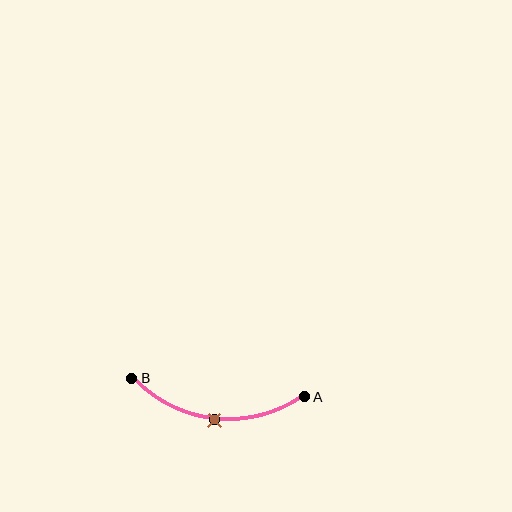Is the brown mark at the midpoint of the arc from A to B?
Yes. The brown mark lies on the arc at equal arc-length from both A and B — it is the arc midpoint.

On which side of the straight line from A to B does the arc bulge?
The arc bulges below the straight line connecting A and B.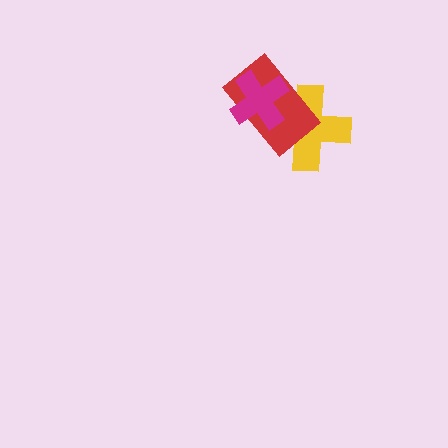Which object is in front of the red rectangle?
The magenta cross is in front of the red rectangle.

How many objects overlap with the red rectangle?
2 objects overlap with the red rectangle.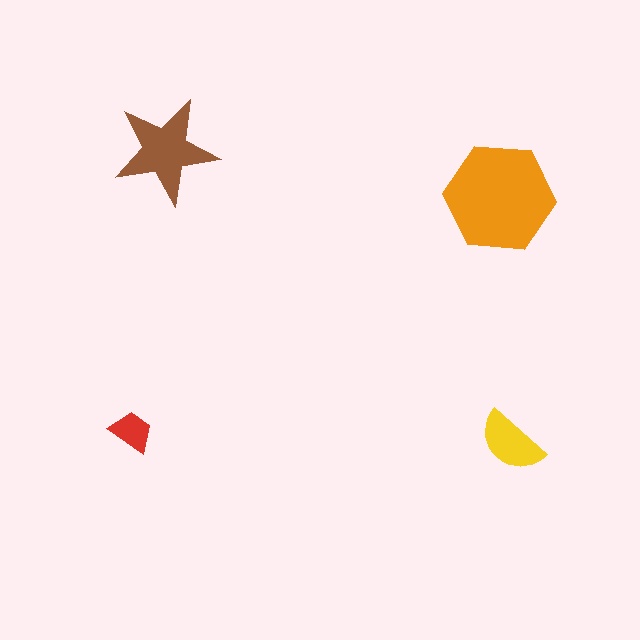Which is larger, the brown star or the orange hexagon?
The orange hexagon.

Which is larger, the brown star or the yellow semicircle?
The brown star.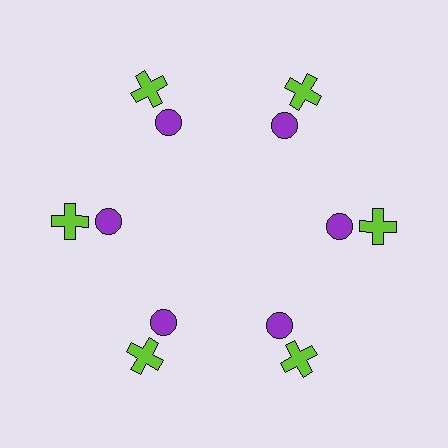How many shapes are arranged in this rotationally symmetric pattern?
There are 12 shapes, arranged in 6 groups of 2.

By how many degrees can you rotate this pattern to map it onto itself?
The pattern maps onto itself every 60 degrees of rotation.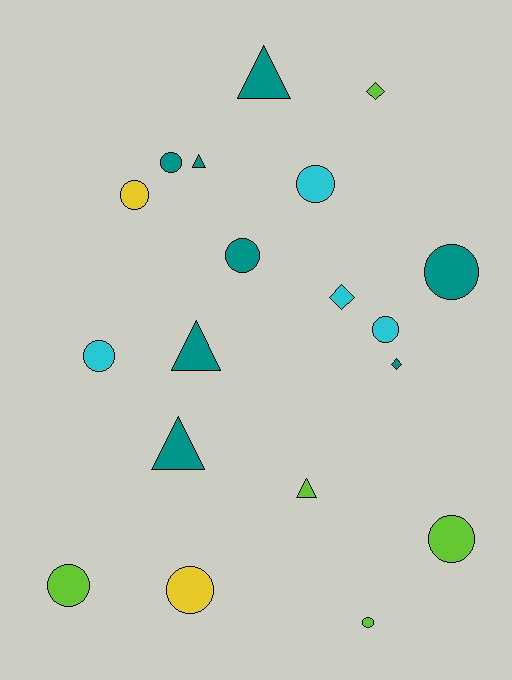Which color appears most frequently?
Teal, with 8 objects.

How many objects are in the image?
There are 19 objects.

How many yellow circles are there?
There are 2 yellow circles.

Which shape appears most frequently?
Circle, with 11 objects.